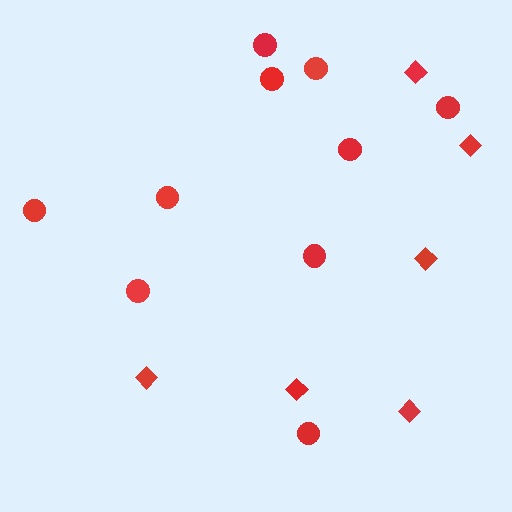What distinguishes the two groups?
There are 2 groups: one group of diamonds (6) and one group of circles (10).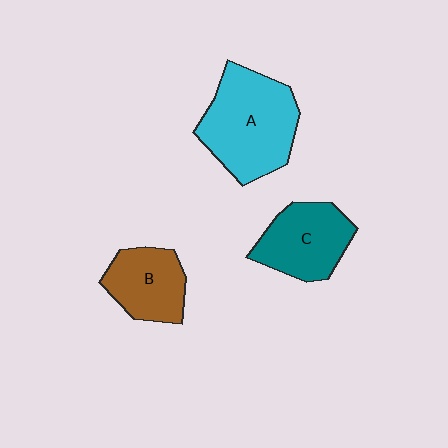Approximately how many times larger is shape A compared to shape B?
Approximately 1.7 times.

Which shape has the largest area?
Shape A (cyan).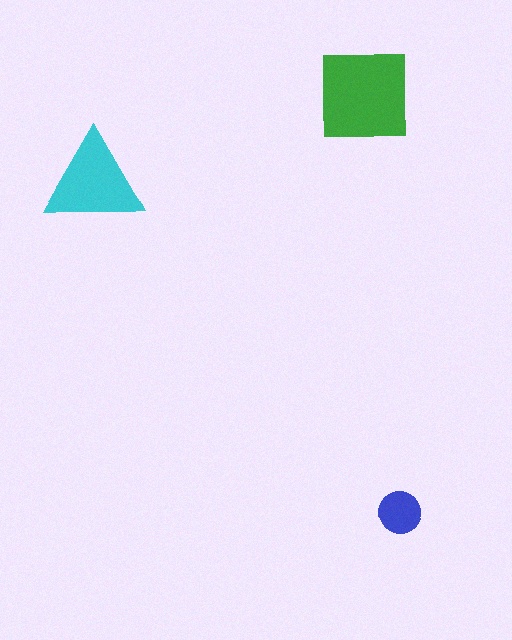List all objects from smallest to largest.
The blue circle, the cyan triangle, the green square.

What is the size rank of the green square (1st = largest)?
1st.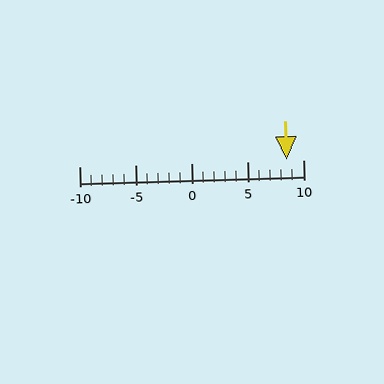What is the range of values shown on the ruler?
The ruler shows values from -10 to 10.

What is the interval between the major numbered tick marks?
The major tick marks are spaced 5 units apart.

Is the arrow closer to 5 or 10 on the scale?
The arrow is closer to 10.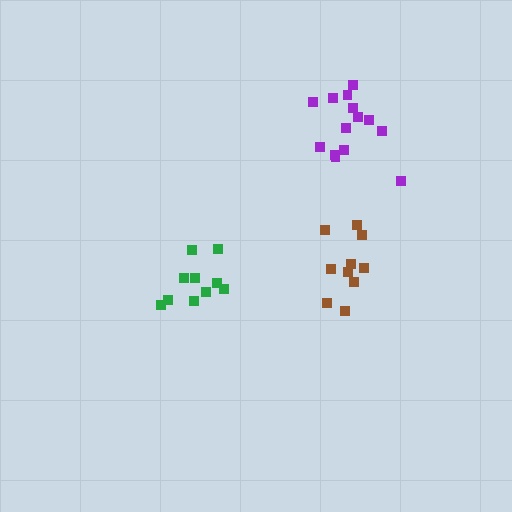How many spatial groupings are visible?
There are 3 spatial groupings.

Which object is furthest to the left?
The green cluster is leftmost.